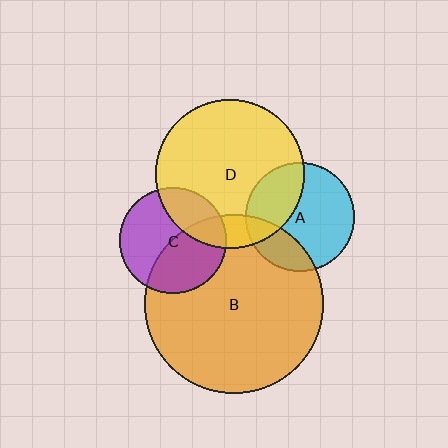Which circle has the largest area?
Circle B (orange).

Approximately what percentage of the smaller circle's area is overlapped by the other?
Approximately 30%.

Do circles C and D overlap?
Yes.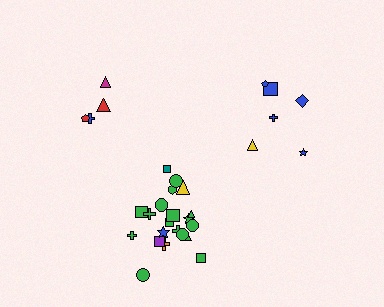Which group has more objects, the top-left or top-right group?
The top-right group.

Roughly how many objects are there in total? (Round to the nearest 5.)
Roughly 35 objects in total.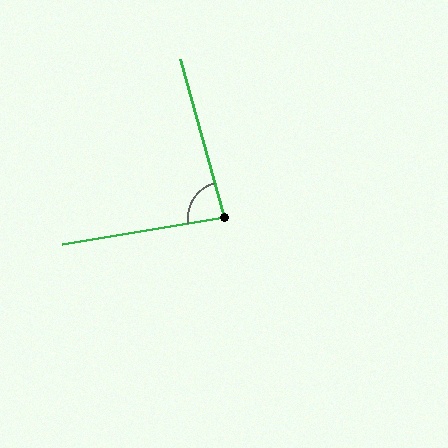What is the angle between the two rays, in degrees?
Approximately 84 degrees.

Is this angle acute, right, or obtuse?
It is acute.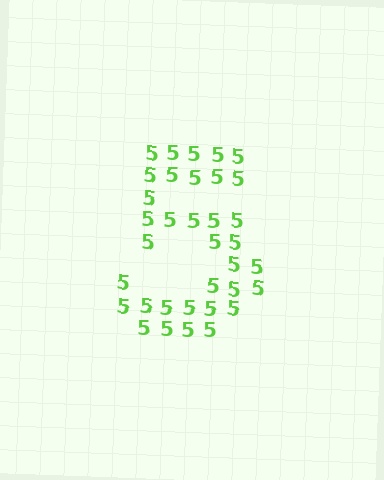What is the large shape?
The large shape is the digit 5.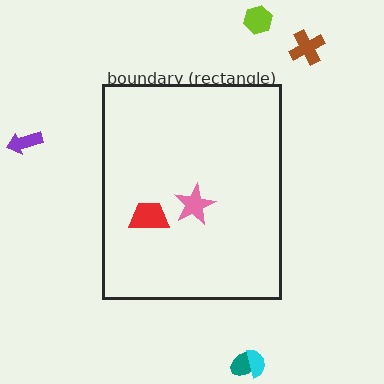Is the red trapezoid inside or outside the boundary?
Inside.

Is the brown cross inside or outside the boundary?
Outside.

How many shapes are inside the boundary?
2 inside, 5 outside.